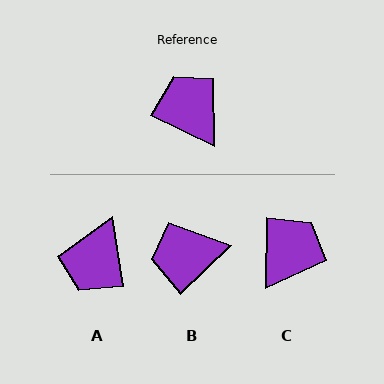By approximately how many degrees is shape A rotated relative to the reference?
Approximately 125 degrees counter-clockwise.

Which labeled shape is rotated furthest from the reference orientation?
A, about 125 degrees away.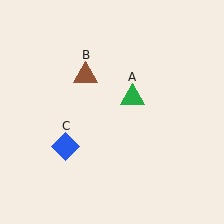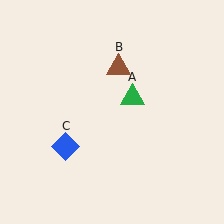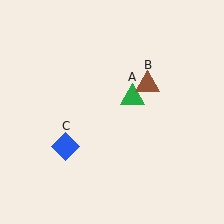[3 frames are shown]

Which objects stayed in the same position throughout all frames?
Green triangle (object A) and blue diamond (object C) remained stationary.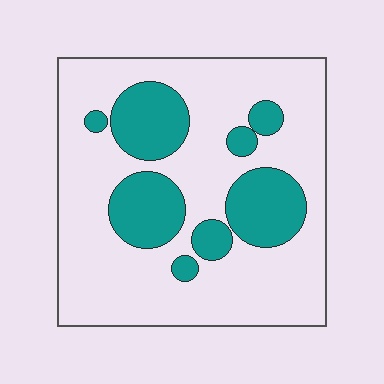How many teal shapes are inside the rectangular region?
8.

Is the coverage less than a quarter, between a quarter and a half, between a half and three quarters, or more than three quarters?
Between a quarter and a half.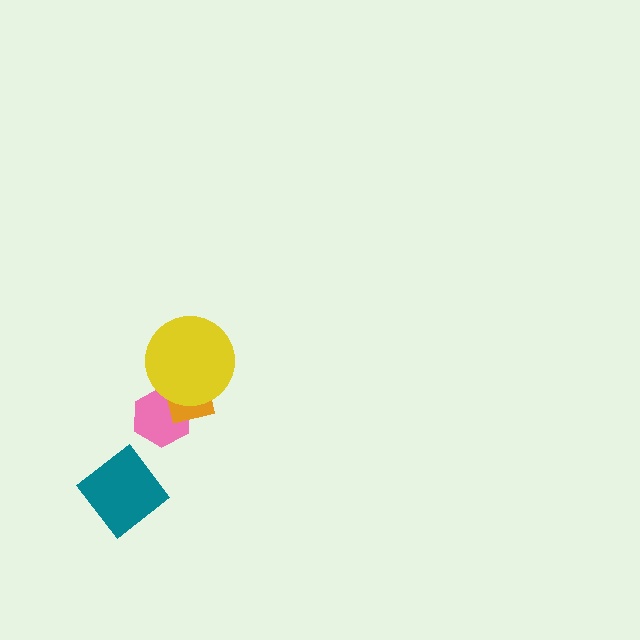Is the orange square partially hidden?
Yes, it is partially covered by another shape.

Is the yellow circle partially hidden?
No, no other shape covers it.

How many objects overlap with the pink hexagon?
2 objects overlap with the pink hexagon.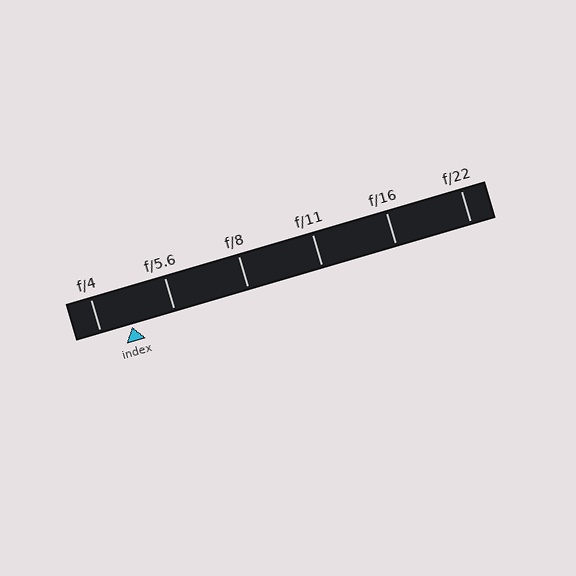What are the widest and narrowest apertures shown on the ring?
The widest aperture shown is f/4 and the narrowest is f/22.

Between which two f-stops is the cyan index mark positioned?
The index mark is between f/4 and f/5.6.